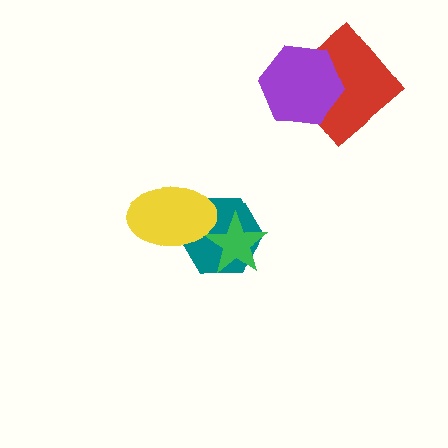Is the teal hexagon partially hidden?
Yes, it is partially covered by another shape.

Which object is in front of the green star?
The yellow ellipse is in front of the green star.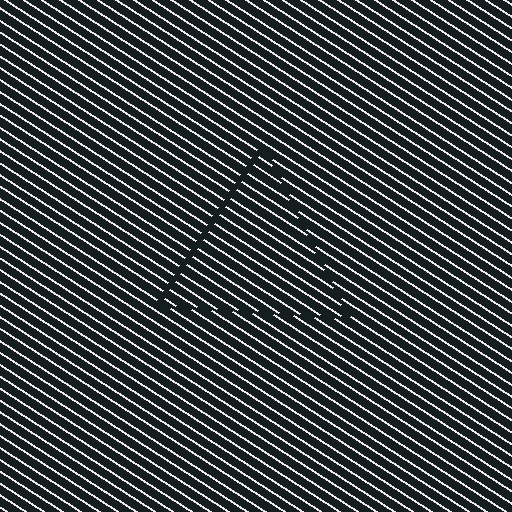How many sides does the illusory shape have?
3 sides — the line-ends trace a triangle.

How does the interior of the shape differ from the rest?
The interior of the shape contains the same grating, shifted by half a period — the contour is defined by the phase discontinuity where line-ends from the inner and outer gratings abut.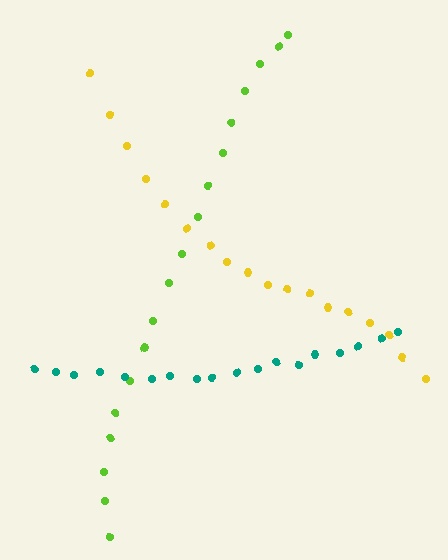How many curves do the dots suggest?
There are 3 distinct paths.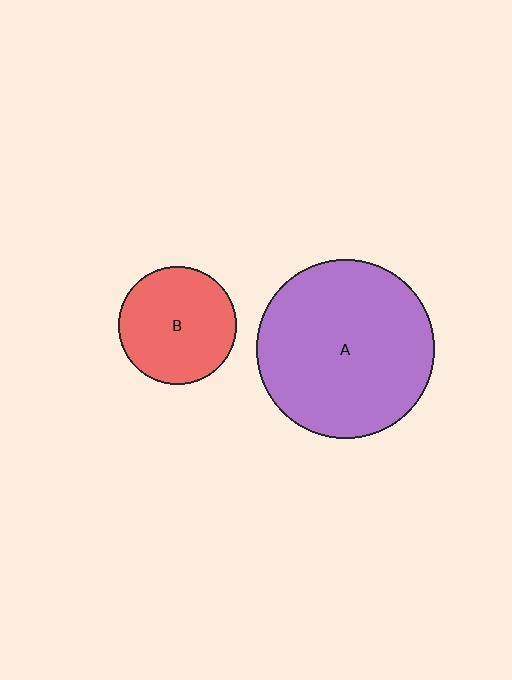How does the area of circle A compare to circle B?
Approximately 2.3 times.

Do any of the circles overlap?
No, none of the circles overlap.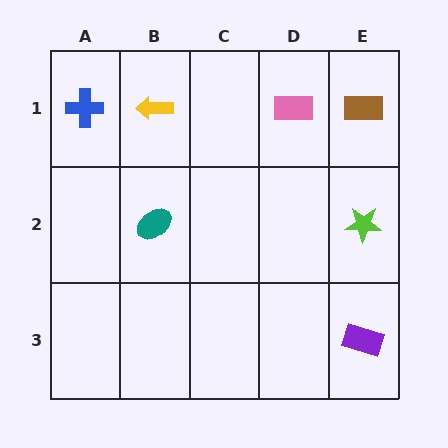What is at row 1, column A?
A blue cross.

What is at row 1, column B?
A yellow arrow.